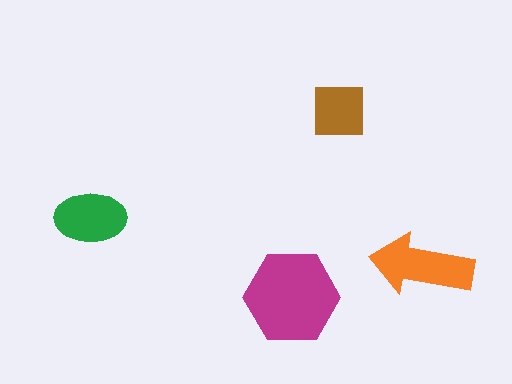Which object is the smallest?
The brown square.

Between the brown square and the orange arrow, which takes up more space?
The orange arrow.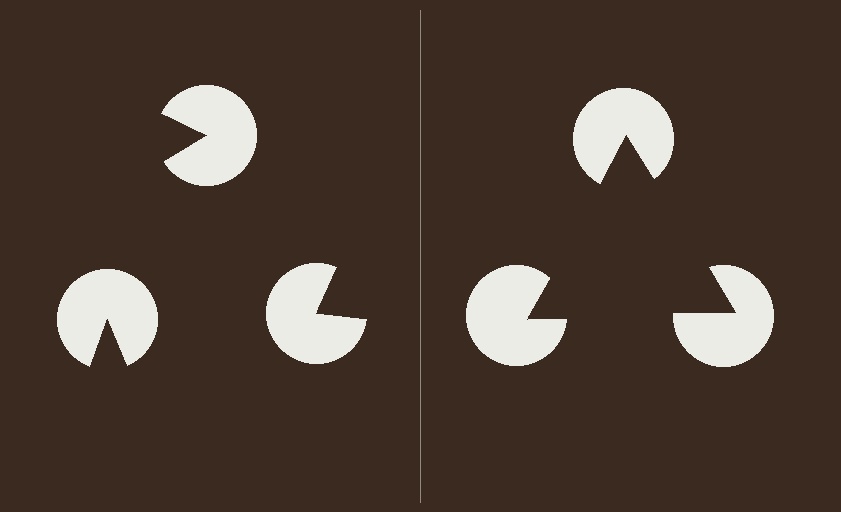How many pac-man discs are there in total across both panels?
6 — 3 on each side.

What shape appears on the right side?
An illusory triangle.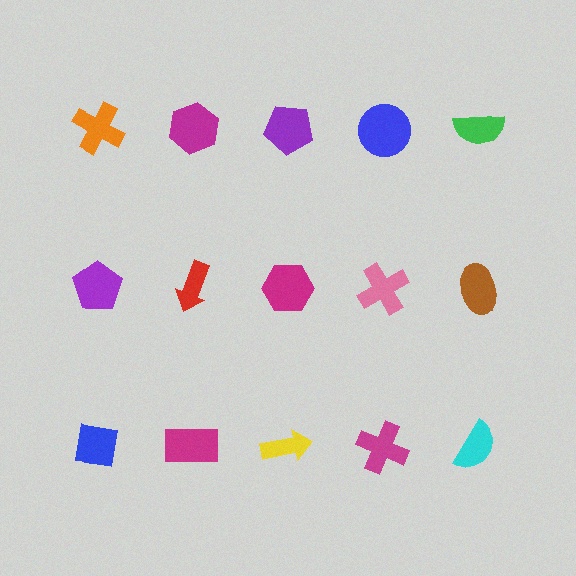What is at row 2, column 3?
A magenta hexagon.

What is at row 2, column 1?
A purple pentagon.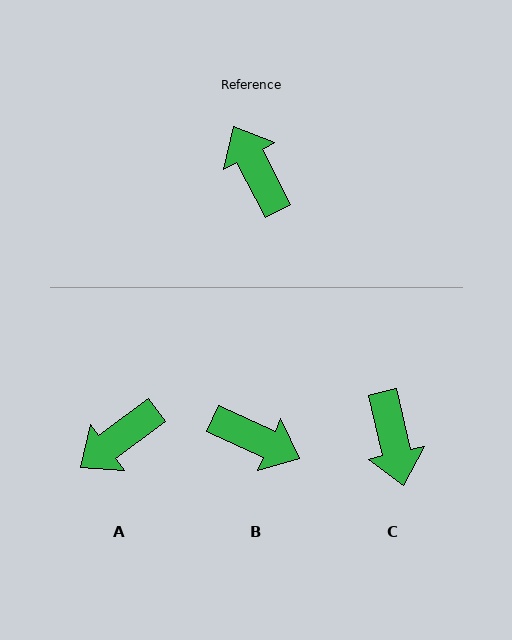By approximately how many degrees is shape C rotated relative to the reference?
Approximately 165 degrees counter-clockwise.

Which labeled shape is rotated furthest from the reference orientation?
C, about 165 degrees away.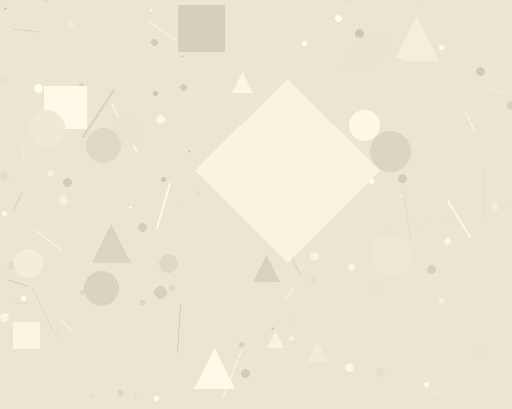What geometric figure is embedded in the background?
A diamond is embedded in the background.